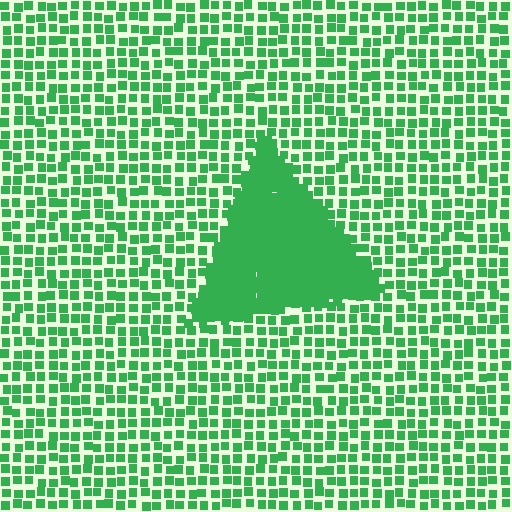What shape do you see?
I see a triangle.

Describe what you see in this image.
The image contains small green elements arranged at two different densities. A triangle-shaped region is visible where the elements are more densely packed than the surrounding area.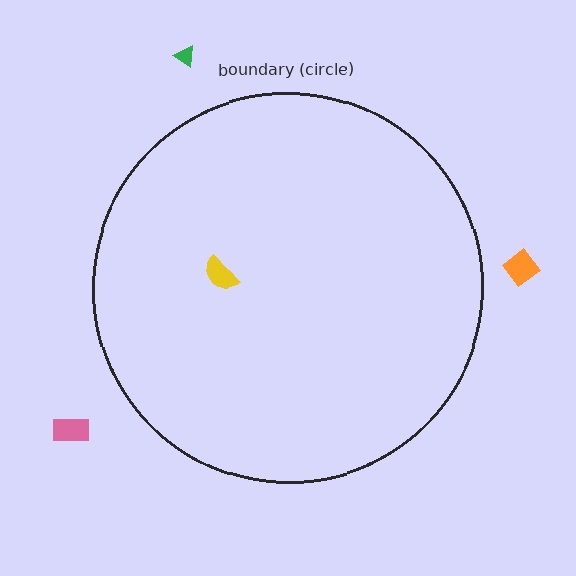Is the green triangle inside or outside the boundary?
Outside.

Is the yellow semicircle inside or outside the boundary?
Inside.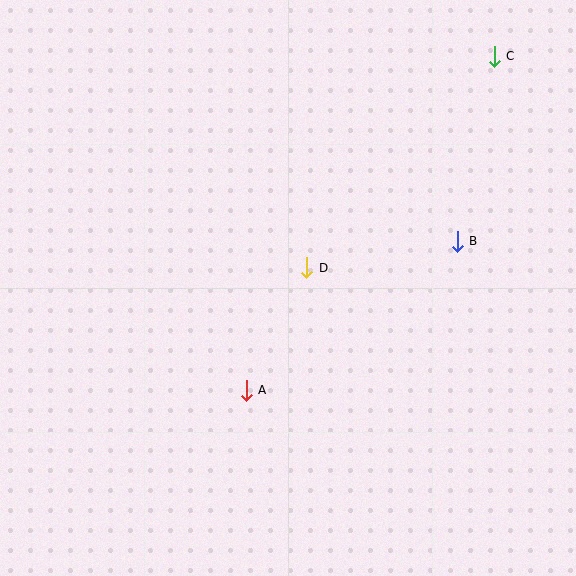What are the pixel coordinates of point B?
Point B is at (457, 241).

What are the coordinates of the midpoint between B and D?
The midpoint between B and D is at (382, 255).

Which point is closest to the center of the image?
Point D at (306, 268) is closest to the center.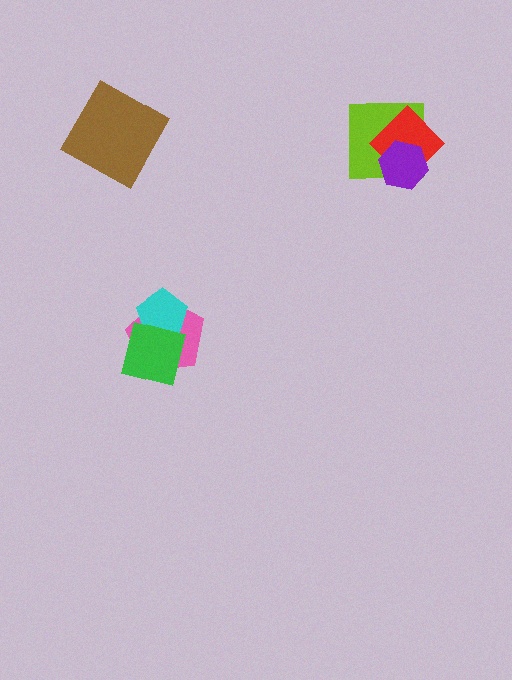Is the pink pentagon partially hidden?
Yes, it is partially covered by another shape.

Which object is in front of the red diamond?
The purple hexagon is in front of the red diamond.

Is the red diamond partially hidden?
Yes, it is partially covered by another shape.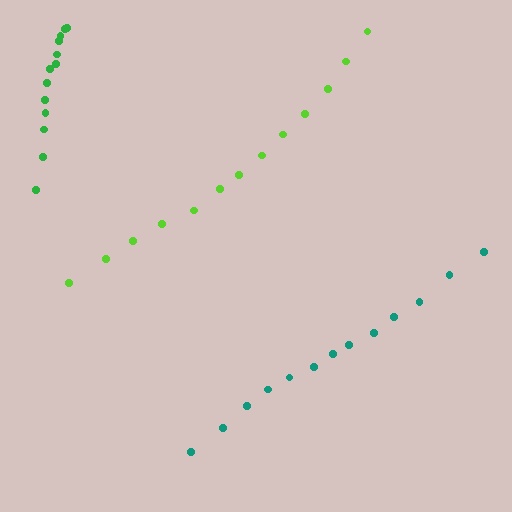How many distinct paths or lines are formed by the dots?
There are 3 distinct paths.